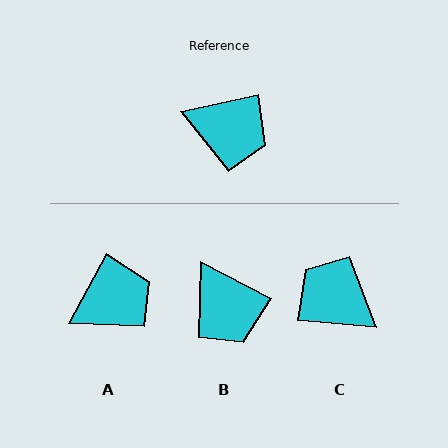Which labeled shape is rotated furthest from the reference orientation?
C, about 163 degrees away.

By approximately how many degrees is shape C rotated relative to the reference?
Approximately 163 degrees counter-clockwise.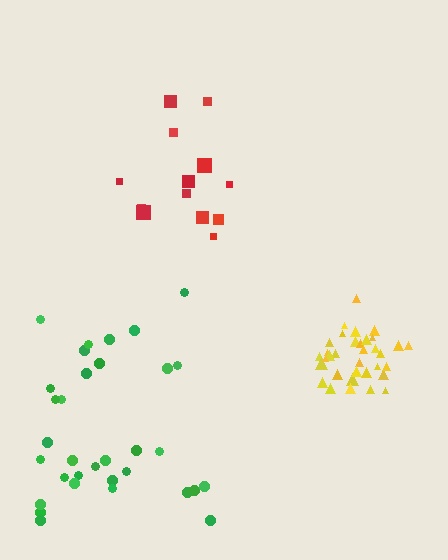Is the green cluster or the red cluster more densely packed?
Green.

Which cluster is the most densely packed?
Yellow.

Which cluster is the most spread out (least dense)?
Red.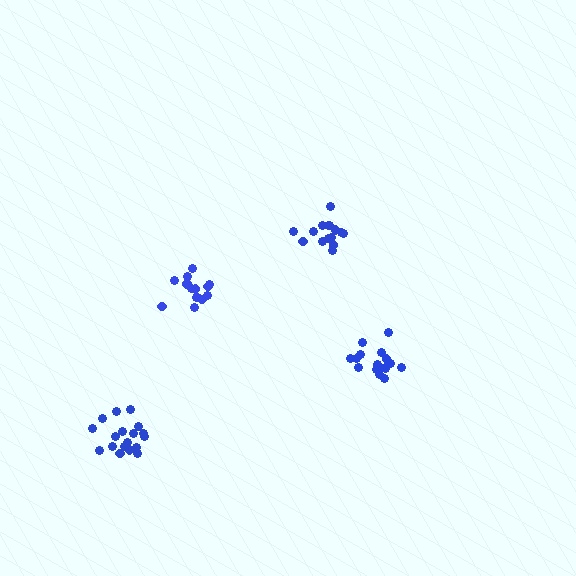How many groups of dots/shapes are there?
There are 4 groups.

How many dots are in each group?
Group 1: 14 dots, Group 2: 18 dots, Group 3: 17 dots, Group 4: 15 dots (64 total).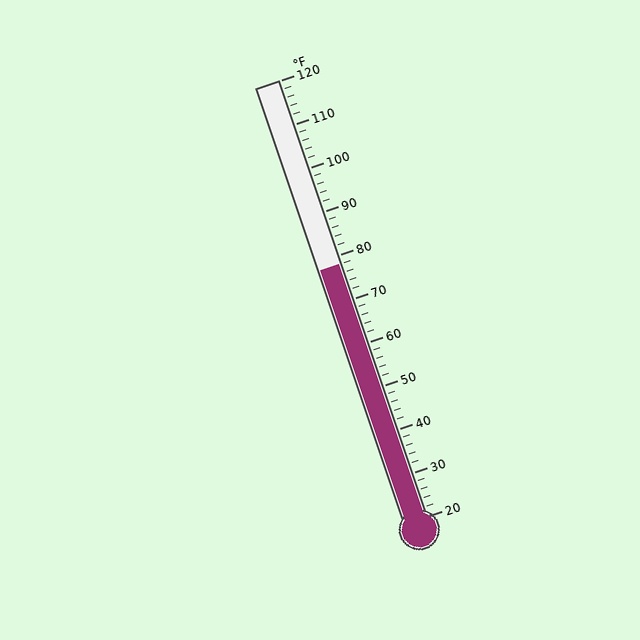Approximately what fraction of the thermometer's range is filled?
The thermometer is filled to approximately 60% of its range.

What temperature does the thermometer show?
The thermometer shows approximately 78°F.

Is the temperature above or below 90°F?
The temperature is below 90°F.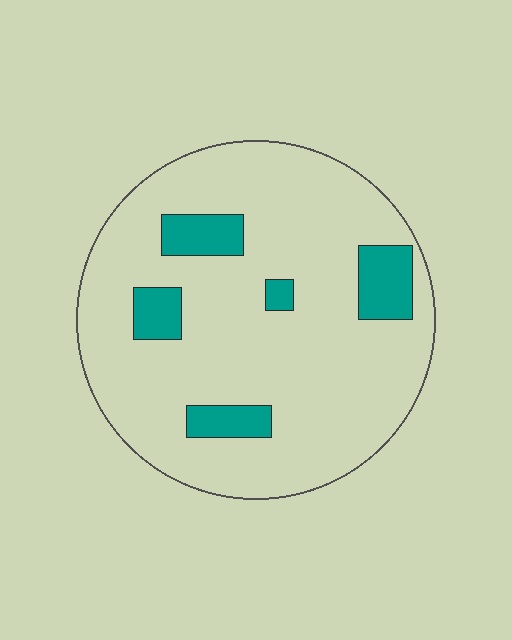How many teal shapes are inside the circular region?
5.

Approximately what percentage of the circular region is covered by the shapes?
Approximately 15%.